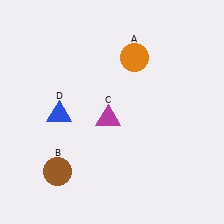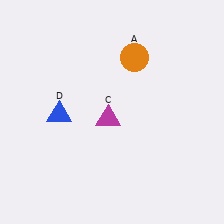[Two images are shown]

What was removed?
The brown circle (B) was removed in Image 2.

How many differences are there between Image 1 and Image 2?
There is 1 difference between the two images.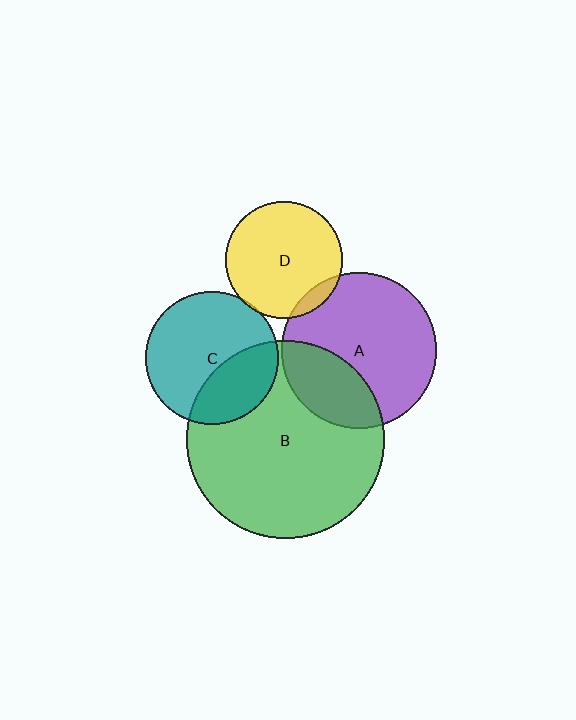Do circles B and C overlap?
Yes.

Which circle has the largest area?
Circle B (green).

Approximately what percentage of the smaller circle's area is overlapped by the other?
Approximately 35%.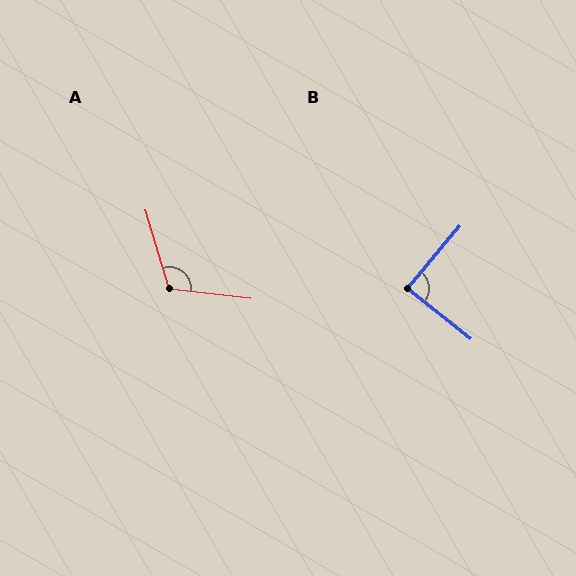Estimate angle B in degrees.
Approximately 89 degrees.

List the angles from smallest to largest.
B (89°), A (113°).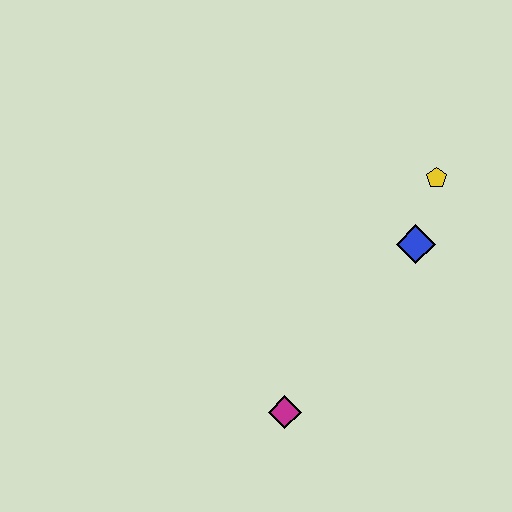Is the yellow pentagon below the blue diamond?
No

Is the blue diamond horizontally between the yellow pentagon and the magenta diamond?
Yes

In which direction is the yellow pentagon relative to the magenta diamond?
The yellow pentagon is above the magenta diamond.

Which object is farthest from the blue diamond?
The magenta diamond is farthest from the blue diamond.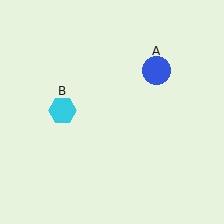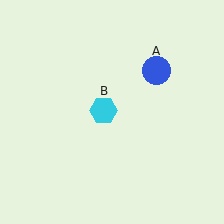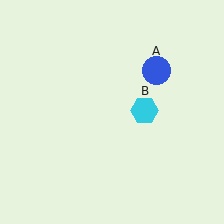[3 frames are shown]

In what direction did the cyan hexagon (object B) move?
The cyan hexagon (object B) moved right.